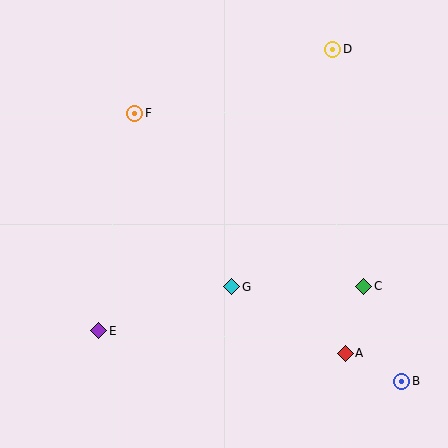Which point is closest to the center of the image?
Point G at (231, 287) is closest to the center.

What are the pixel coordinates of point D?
Point D is at (333, 49).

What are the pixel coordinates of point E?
Point E is at (99, 331).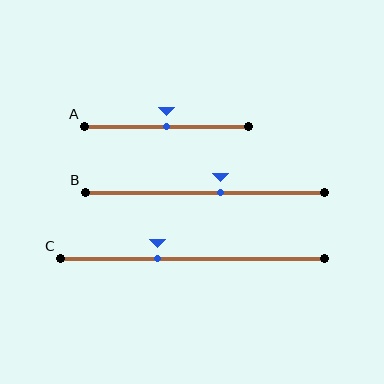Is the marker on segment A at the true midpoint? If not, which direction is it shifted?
Yes, the marker on segment A is at the true midpoint.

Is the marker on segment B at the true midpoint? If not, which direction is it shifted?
No, the marker on segment B is shifted to the right by about 7% of the segment length.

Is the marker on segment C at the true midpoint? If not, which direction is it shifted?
No, the marker on segment C is shifted to the left by about 13% of the segment length.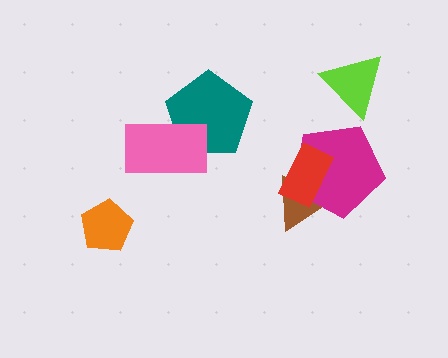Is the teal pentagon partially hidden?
Yes, it is partially covered by another shape.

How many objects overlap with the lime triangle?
0 objects overlap with the lime triangle.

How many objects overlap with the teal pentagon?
1 object overlaps with the teal pentagon.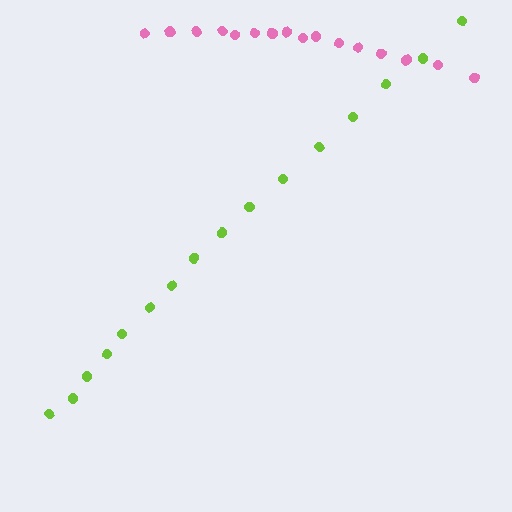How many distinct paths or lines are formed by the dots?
There are 2 distinct paths.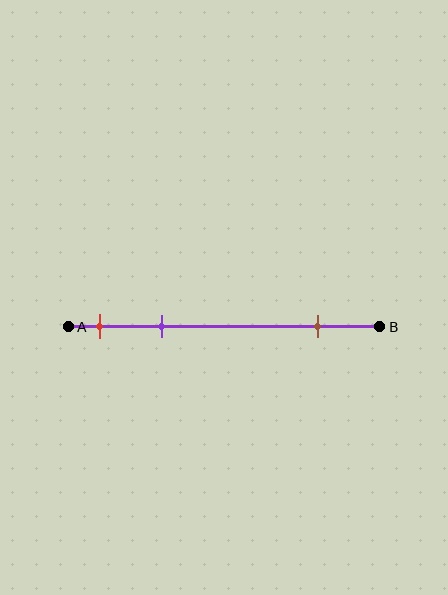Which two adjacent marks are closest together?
The red and purple marks are the closest adjacent pair.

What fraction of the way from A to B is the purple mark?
The purple mark is approximately 30% (0.3) of the way from A to B.